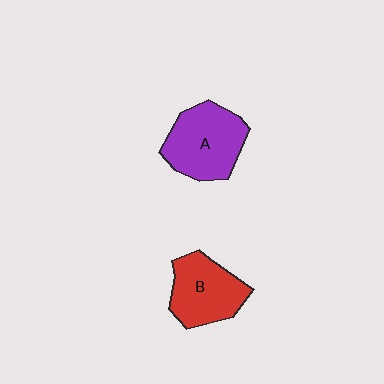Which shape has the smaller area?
Shape B (red).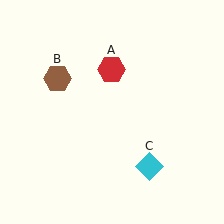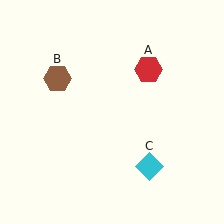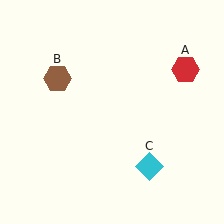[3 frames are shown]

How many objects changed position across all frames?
1 object changed position: red hexagon (object A).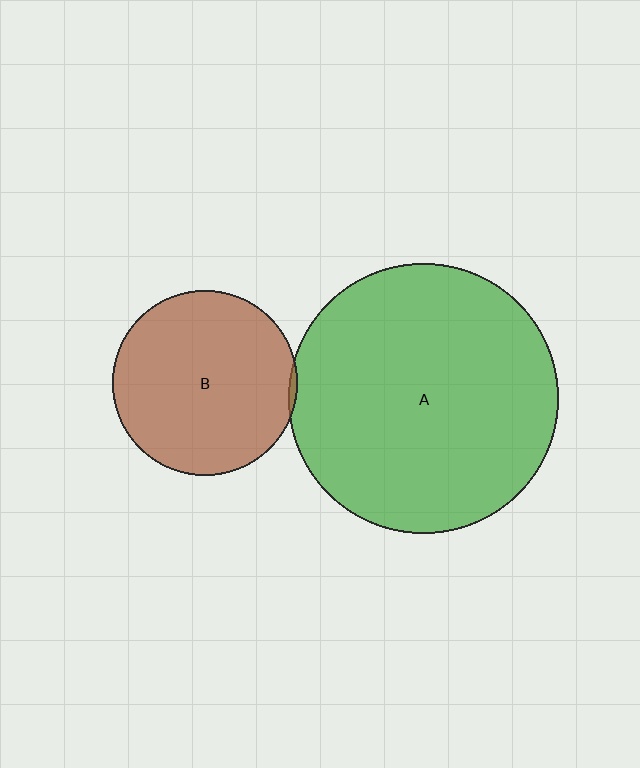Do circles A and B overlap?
Yes.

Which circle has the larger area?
Circle A (green).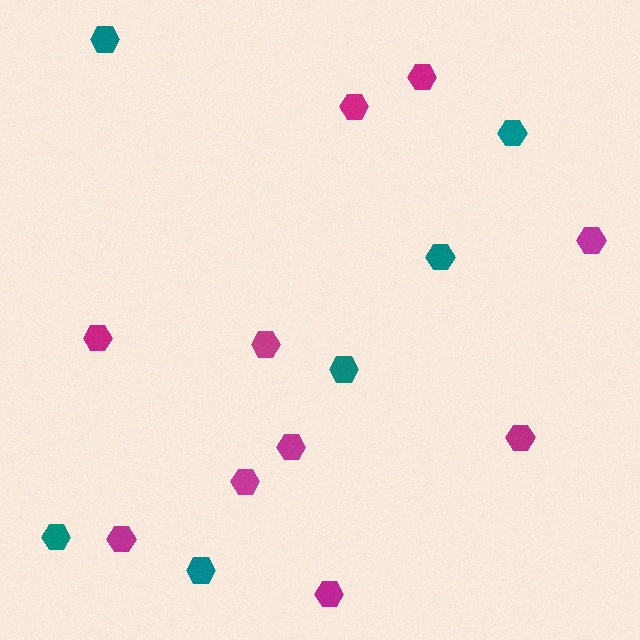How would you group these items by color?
There are 2 groups: one group of teal hexagons (6) and one group of magenta hexagons (10).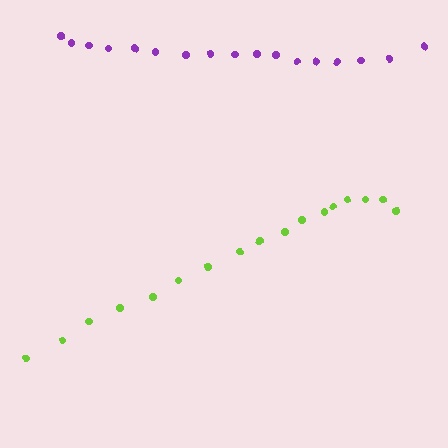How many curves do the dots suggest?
There are 2 distinct paths.